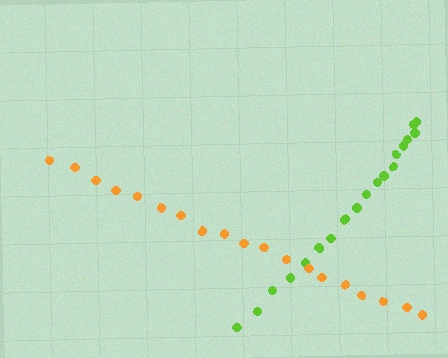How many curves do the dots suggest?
There are 2 distinct paths.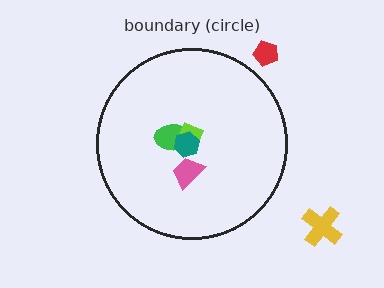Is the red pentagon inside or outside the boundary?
Outside.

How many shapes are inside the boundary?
4 inside, 2 outside.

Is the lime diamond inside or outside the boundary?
Inside.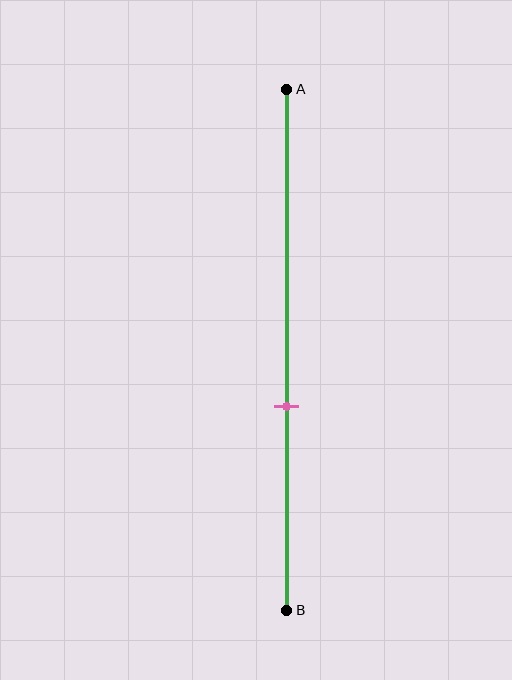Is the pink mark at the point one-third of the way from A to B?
No, the mark is at about 60% from A, not at the 33% one-third point.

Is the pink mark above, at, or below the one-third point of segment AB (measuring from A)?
The pink mark is below the one-third point of segment AB.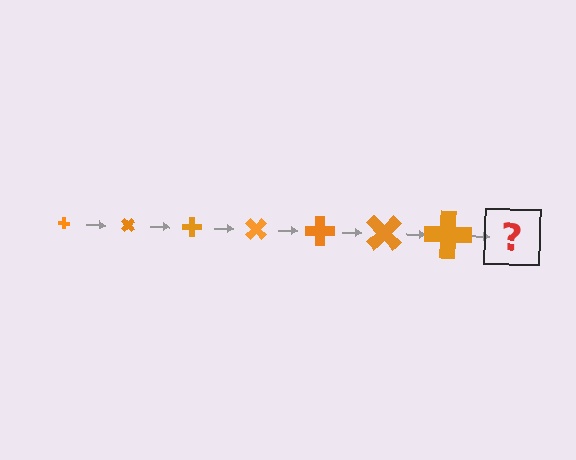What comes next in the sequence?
The next element should be a cross, larger than the previous one and rotated 315 degrees from the start.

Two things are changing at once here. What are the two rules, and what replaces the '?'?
The two rules are that the cross grows larger each step and it rotates 45 degrees each step. The '?' should be a cross, larger than the previous one and rotated 315 degrees from the start.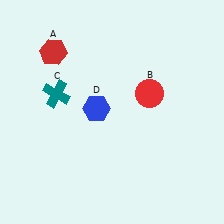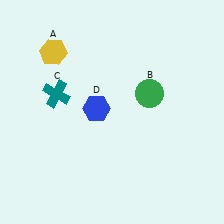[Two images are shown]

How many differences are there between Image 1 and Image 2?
There are 2 differences between the two images.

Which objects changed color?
A changed from red to yellow. B changed from red to green.